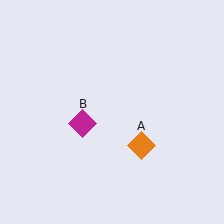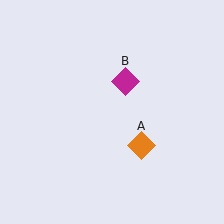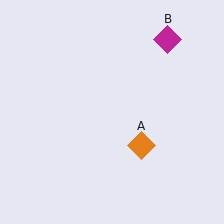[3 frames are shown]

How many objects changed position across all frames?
1 object changed position: magenta diamond (object B).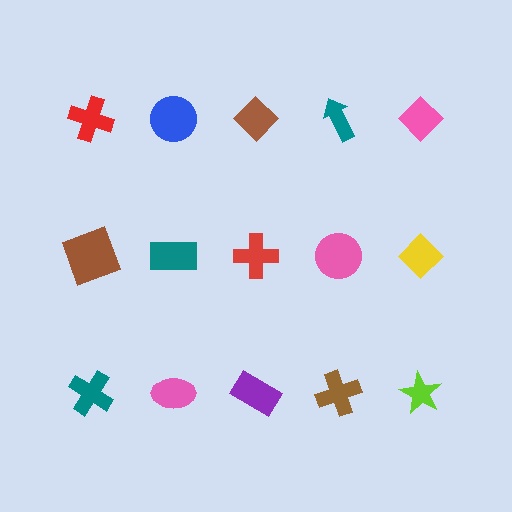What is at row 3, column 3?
A purple rectangle.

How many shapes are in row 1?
5 shapes.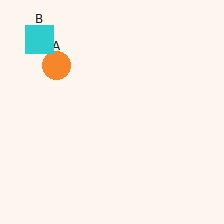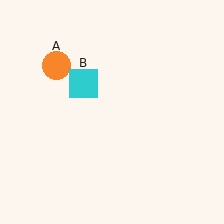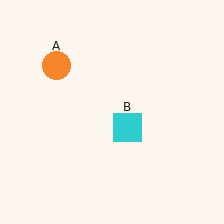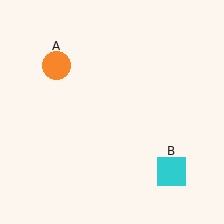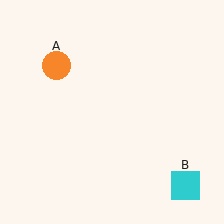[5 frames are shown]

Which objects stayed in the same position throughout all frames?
Orange circle (object A) remained stationary.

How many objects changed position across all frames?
1 object changed position: cyan square (object B).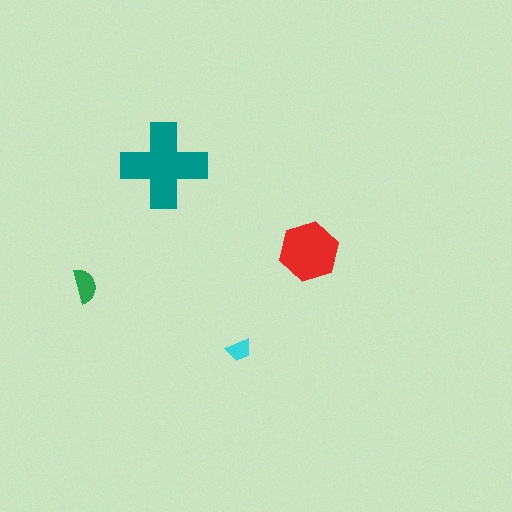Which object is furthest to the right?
The red hexagon is rightmost.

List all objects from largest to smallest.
The teal cross, the red hexagon, the green semicircle, the cyan trapezoid.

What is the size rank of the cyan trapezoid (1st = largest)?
4th.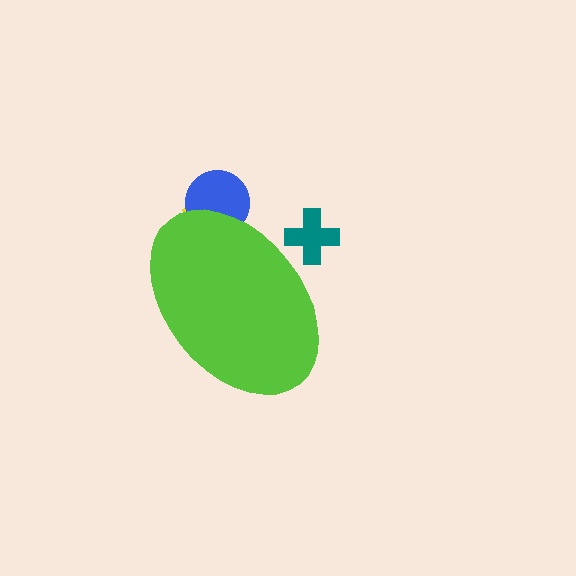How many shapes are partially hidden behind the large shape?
3 shapes are partially hidden.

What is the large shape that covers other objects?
A lime ellipse.